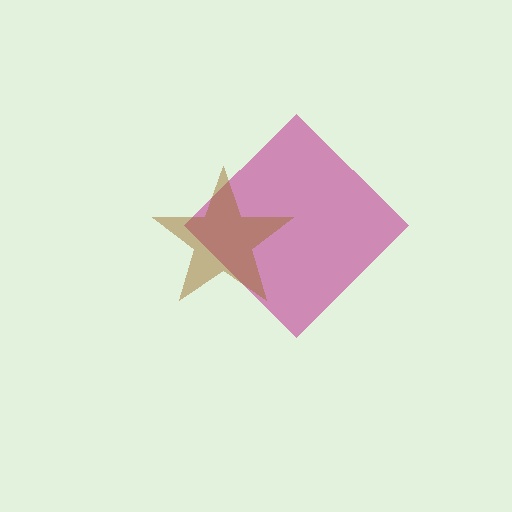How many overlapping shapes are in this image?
There are 2 overlapping shapes in the image.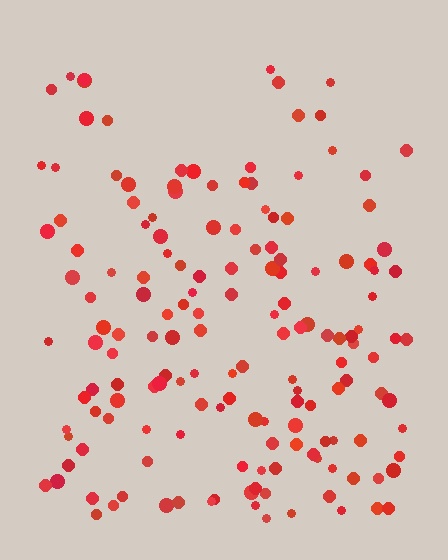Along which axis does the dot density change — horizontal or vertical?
Vertical.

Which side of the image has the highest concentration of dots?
The bottom.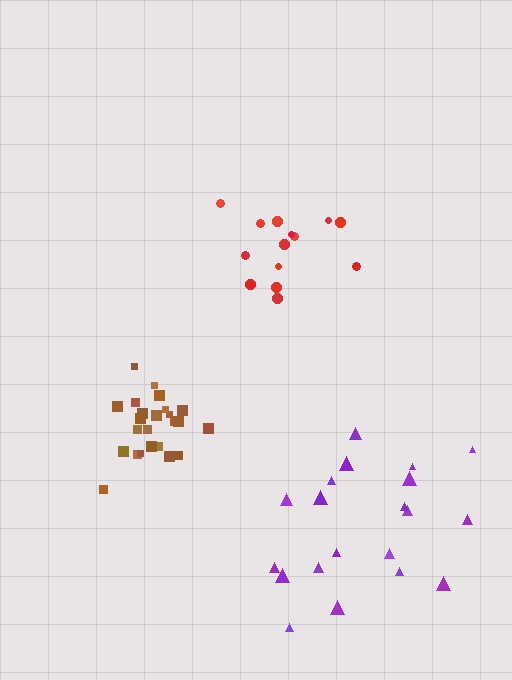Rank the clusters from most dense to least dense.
brown, red, purple.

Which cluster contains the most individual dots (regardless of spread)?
Brown (25).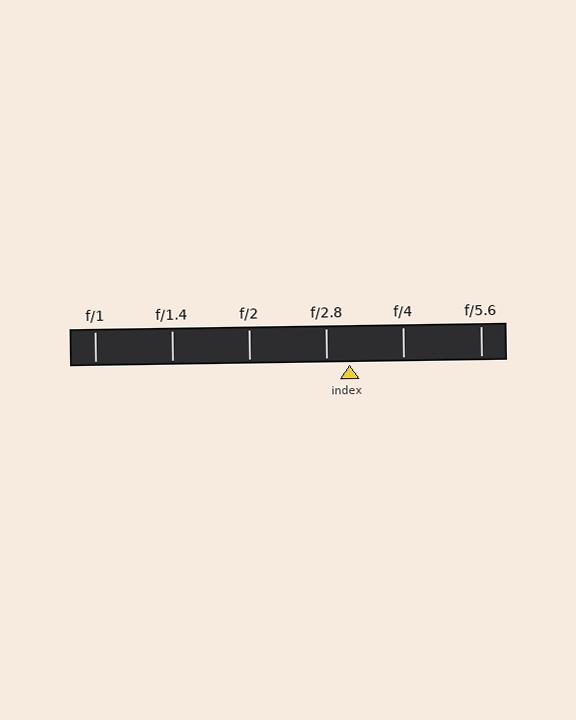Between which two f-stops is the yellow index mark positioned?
The index mark is between f/2.8 and f/4.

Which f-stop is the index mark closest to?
The index mark is closest to f/2.8.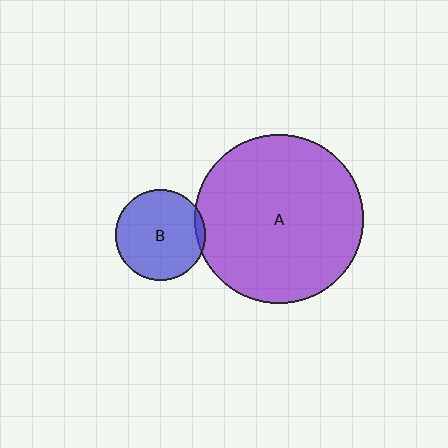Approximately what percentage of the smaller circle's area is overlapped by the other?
Approximately 5%.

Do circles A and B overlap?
Yes.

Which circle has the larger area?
Circle A (purple).